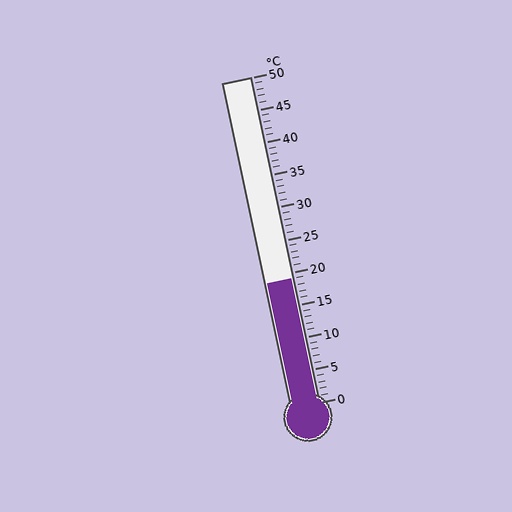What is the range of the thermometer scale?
The thermometer scale ranges from 0°C to 50°C.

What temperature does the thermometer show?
The thermometer shows approximately 19°C.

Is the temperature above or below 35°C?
The temperature is below 35°C.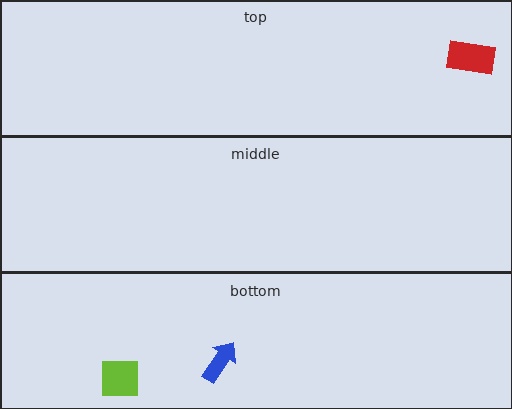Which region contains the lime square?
The bottom region.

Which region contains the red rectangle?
The top region.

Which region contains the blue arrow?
The bottom region.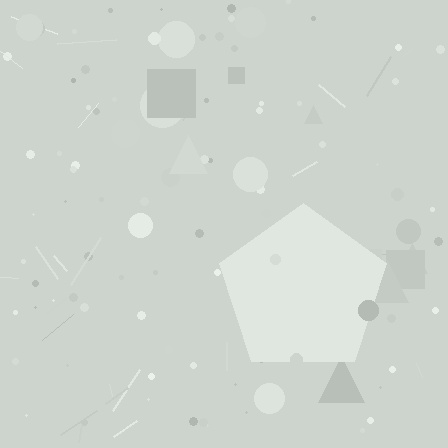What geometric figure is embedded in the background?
A pentagon is embedded in the background.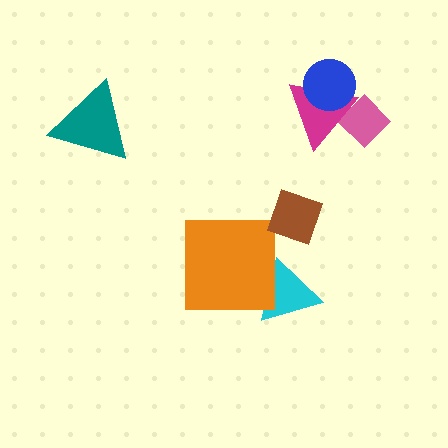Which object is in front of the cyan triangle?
The orange square is in front of the cyan triangle.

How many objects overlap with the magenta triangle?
2 objects overlap with the magenta triangle.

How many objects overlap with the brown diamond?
0 objects overlap with the brown diamond.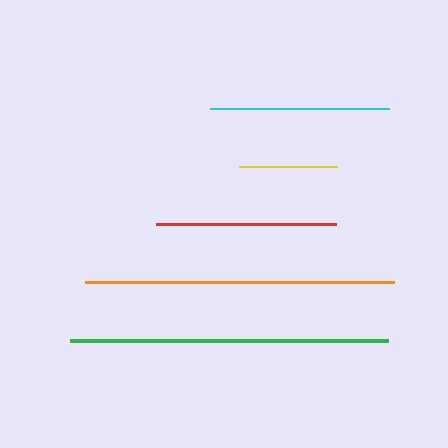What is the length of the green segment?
The green segment is approximately 318 pixels long.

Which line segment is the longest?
The green line is the longest at approximately 318 pixels.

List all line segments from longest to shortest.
From longest to shortest: green, orange, red, cyan, yellow.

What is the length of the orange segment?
The orange segment is approximately 308 pixels long.